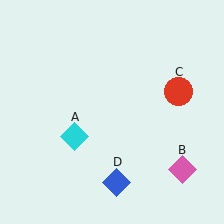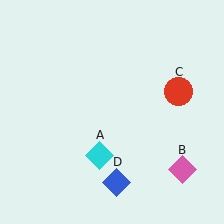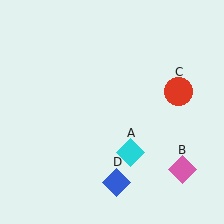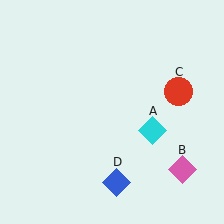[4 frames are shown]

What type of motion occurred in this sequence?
The cyan diamond (object A) rotated counterclockwise around the center of the scene.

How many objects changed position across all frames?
1 object changed position: cyan diamond (object A).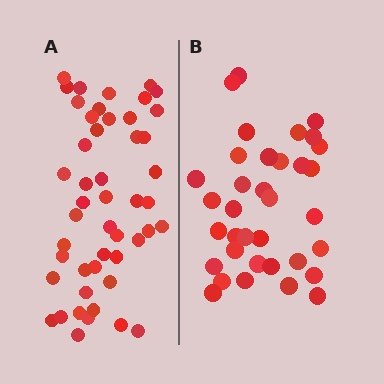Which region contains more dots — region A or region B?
Region A (the left region) has more dots.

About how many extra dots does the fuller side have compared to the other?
Region A has approximately 15 more dots than region B.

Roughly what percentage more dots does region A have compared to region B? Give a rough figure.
About 35% more.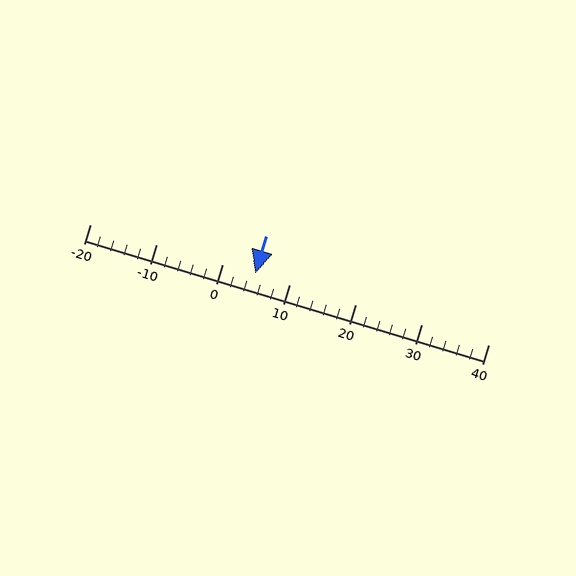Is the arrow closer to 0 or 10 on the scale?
The arrow is closer to 0.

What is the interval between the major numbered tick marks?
The major tick marks are spaced 10 units apart.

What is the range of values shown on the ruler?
The ruler shows values from -20 to 40.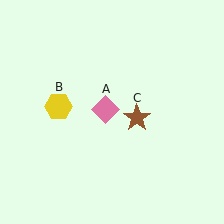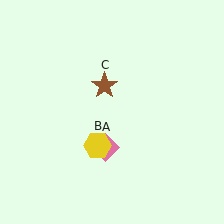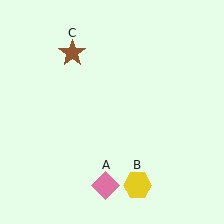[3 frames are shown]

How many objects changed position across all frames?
3 objects changed position: pink diamond (object A), yellow hexagon (object B), brown star (object C).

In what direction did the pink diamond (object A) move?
The pink diamond (object A) moved down.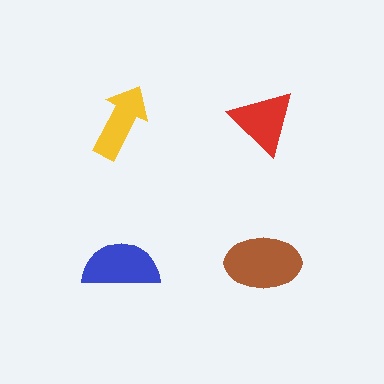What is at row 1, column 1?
A yellow arrow.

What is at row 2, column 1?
A blue semicircle.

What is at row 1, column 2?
A red triangle.